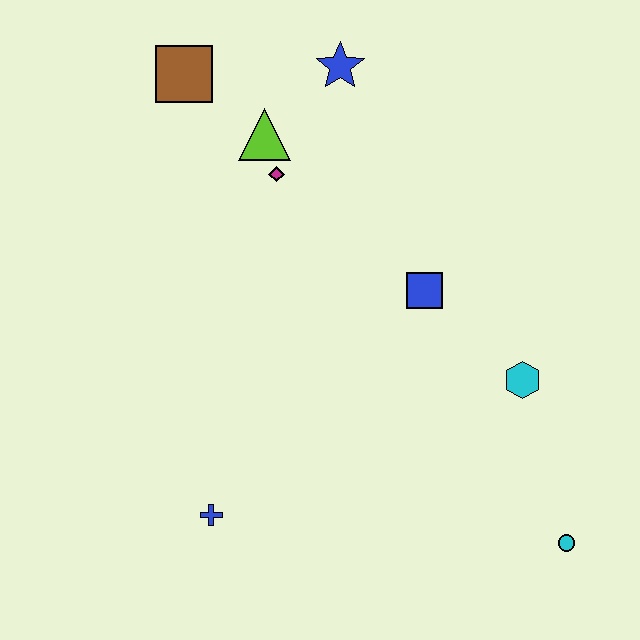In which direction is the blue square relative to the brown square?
The blue square is to the right of the brown square.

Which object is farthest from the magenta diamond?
The cyan circle is farthest from the magenta diamond.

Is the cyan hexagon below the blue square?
Yes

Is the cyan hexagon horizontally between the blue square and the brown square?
No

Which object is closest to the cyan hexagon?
The blue square is closest to the cyan hexagon.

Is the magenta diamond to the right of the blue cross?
Yes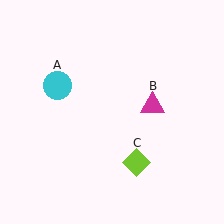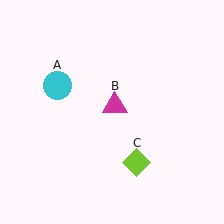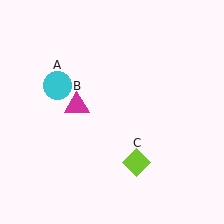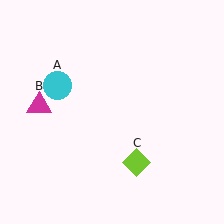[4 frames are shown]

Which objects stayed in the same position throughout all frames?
Cyan circle (object A) and lime diamond (object C) remained stationary.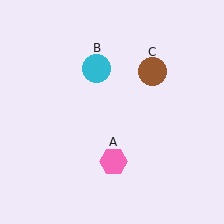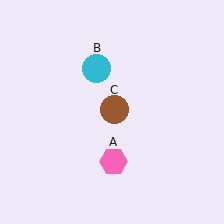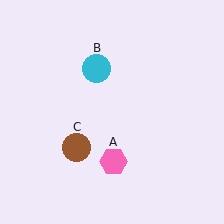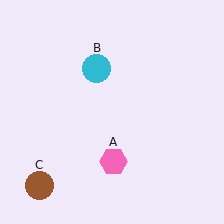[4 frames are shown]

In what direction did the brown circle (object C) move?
The brown circle (object C) moved down and to the left.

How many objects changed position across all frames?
1 object changed position: brown circle (object C).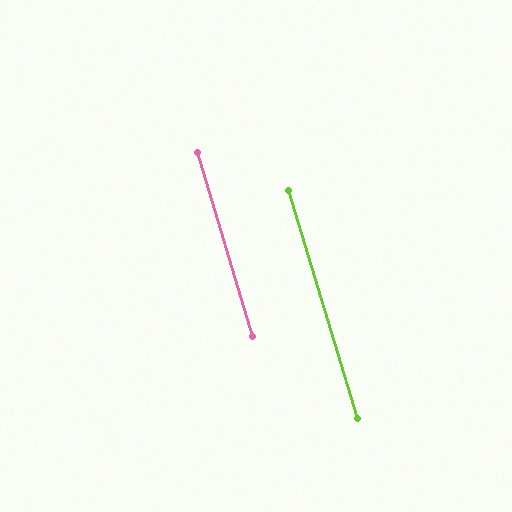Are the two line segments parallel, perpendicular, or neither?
Parallel — their directions differ by only 0.3°.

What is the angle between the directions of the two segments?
Approximately 0 degrees.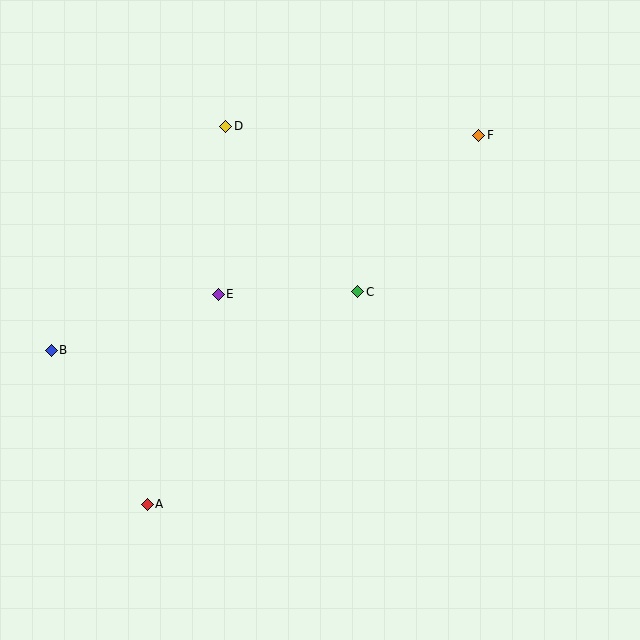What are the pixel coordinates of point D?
Point D is at (226, 126).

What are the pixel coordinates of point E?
Point E is at (218, 294).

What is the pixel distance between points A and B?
The distance between A and B is 181 pixels.